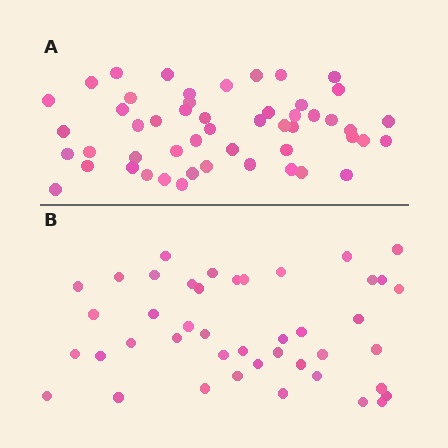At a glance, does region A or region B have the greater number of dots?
Region A (the top region) has more dots.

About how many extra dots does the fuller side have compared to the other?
Region A has roughly 8 or so more dots than region B.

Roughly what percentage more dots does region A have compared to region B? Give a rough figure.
About 20% more.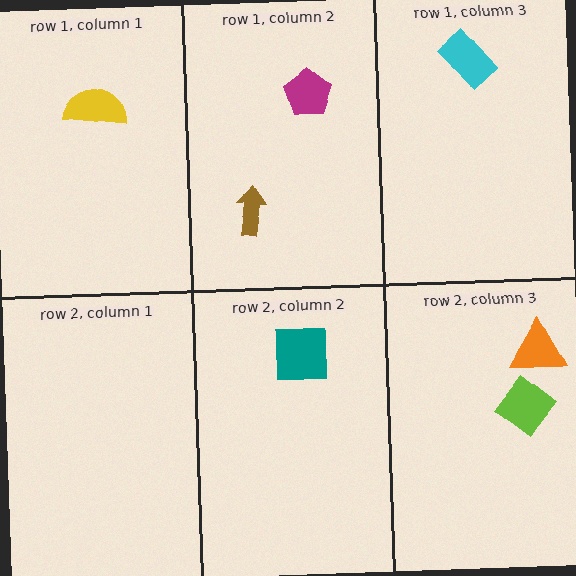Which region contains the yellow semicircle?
The row 1, column 1 region.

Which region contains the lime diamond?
The row 2, column 3 region.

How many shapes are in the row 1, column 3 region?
1.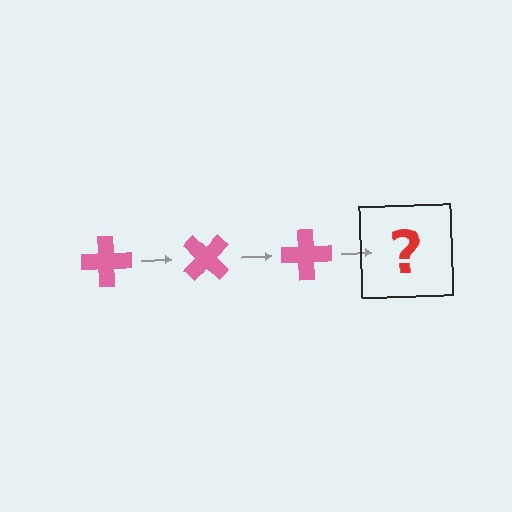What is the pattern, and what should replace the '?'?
The pattern is that the cross rotates 45 degrees each step. The '?' should be a pink cross rotated 135 degrees.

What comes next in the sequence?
The next element should be a pink cross rotated 135 degrees.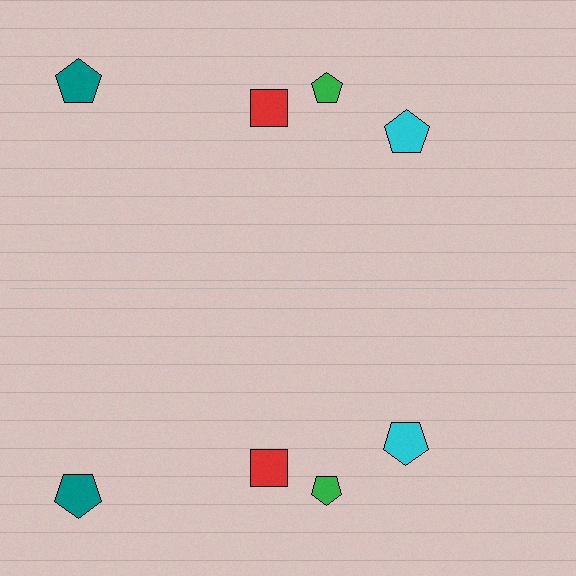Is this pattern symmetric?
Yes, this pattern has bilateral (reflection) symmetry.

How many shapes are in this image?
There are 8 shapes in this image.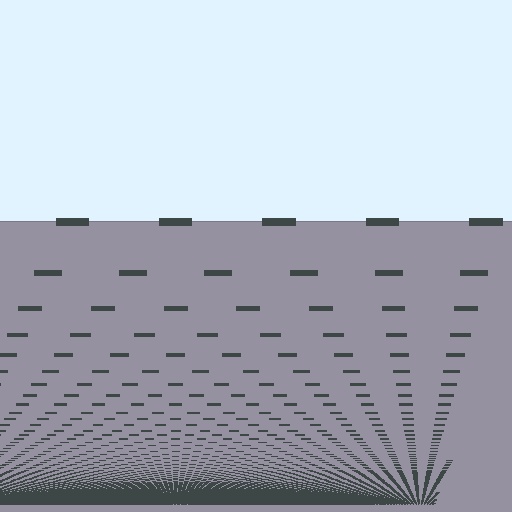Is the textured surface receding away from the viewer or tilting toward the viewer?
The surface appears to tilt toward the viewer. Texture elements get larger and sparser toward the top.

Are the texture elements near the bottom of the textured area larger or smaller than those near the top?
Smaller. The gradient is inverted — elements near the bottom are smaller and denser.